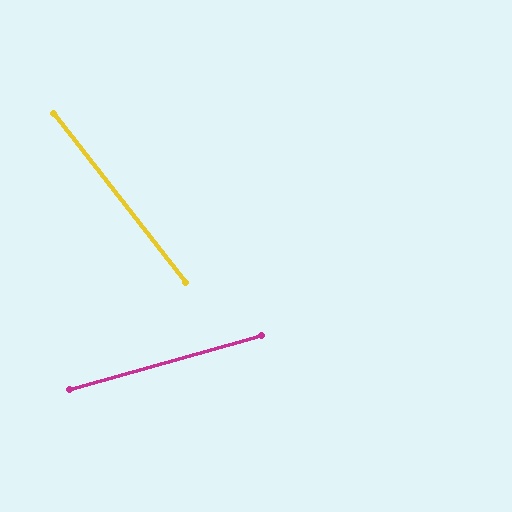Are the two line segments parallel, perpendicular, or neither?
Neither parallel nor perpendicular — they differ by about 68°.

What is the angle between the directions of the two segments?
Approximately 68 degrees.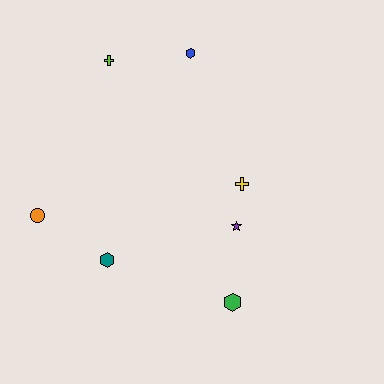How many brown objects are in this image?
There are no brown objects.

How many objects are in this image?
There are 7 objects.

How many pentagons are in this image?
There are no pentagons.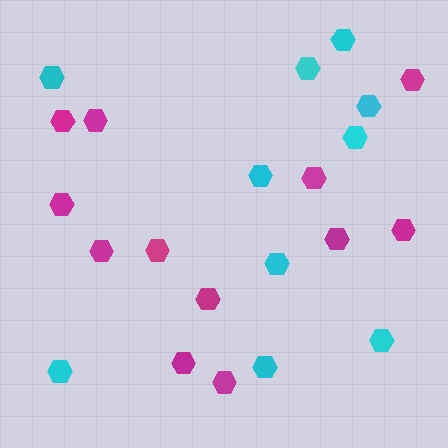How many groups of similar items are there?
There are 2 groups: one group of cyan hexagons (10) and one group of magenta hexagons (12).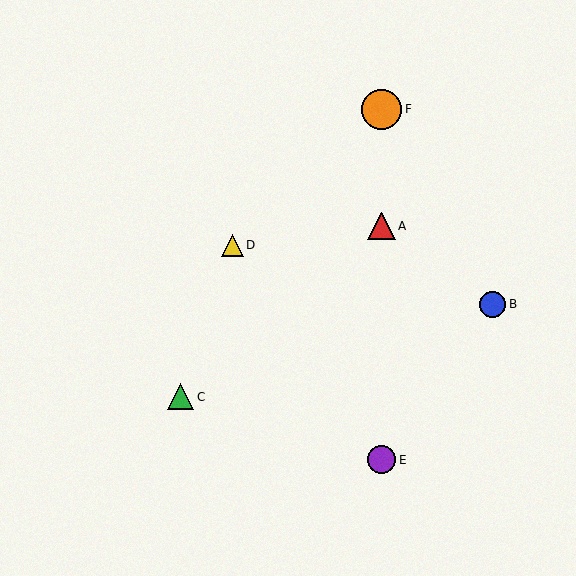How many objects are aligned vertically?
3 objects (A, E, F) are aligned vertically.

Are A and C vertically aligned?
No, A is at x≈381 and C is at x≈181.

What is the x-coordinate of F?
Object F is at x≈381.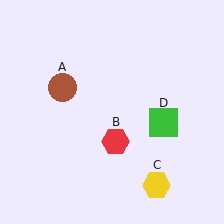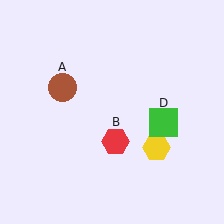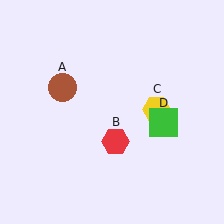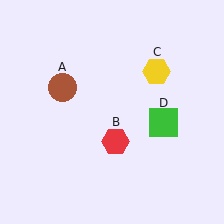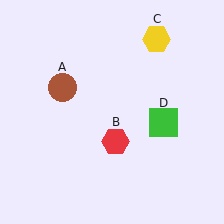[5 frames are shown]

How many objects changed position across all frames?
1 object changed position: yellow hexagon (object C).